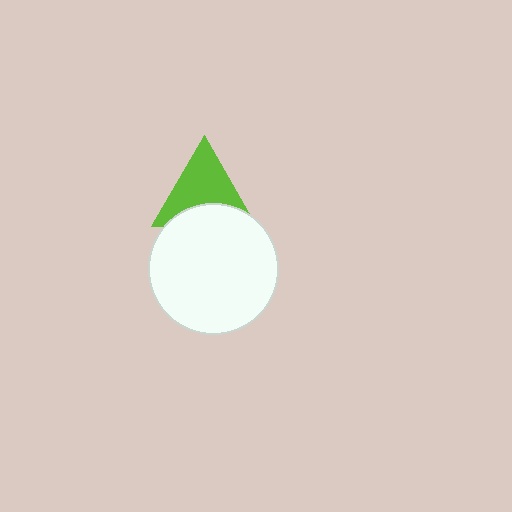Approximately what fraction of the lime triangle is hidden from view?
Roughly 34% of the lime triangle is hidden behind the white circle.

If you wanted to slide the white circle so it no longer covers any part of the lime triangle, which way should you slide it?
Slide it down — that is the most direct way to separate the two shapes.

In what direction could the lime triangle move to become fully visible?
The lime triangle could move up. That would shift it out from behind the white circle entirely.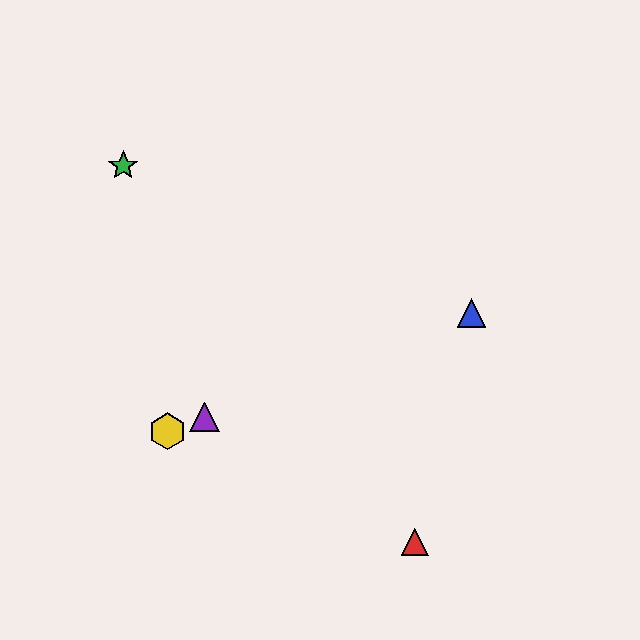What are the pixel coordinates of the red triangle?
The red triangle is at (415, 542).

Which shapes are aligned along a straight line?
The blue triangle, the yellow hexagon, the purple triangle are aligned along a straight line.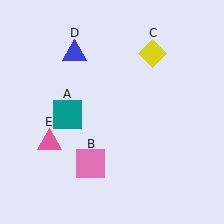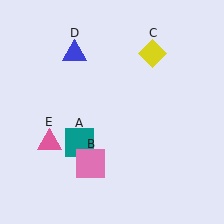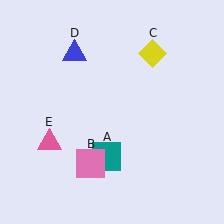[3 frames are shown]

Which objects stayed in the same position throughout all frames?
Pink square (object B) and yellow diamond (object C) and blue triangle (object D) and pink triangle (object E) remained stationary.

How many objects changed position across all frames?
1 object changed position: teal square (object A).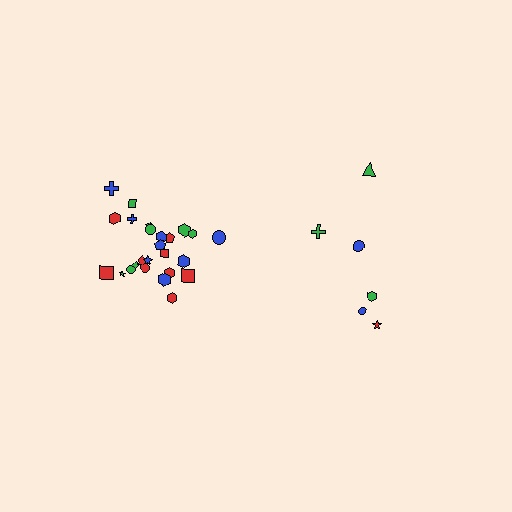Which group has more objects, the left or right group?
The left group.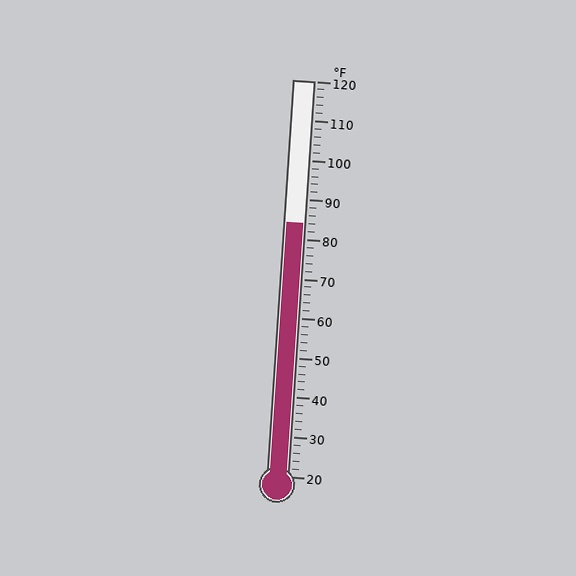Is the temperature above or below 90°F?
The temperature is below 90°F.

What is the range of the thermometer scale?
The thermometer scale ranges from 20°F to 120°F.